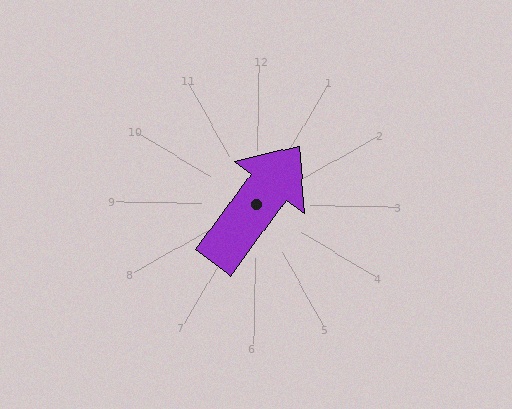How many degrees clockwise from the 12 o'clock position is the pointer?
Approximately 35 degrees.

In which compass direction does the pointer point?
Northeast.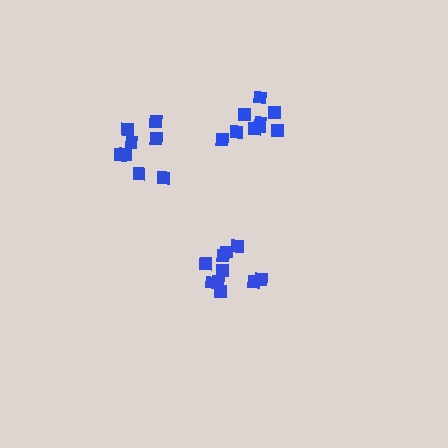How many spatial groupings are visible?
There are 3 spatial groupings.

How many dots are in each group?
Group 1: 10 dots, Group 2: 9 dots, Group 3: 8 dots (27 total).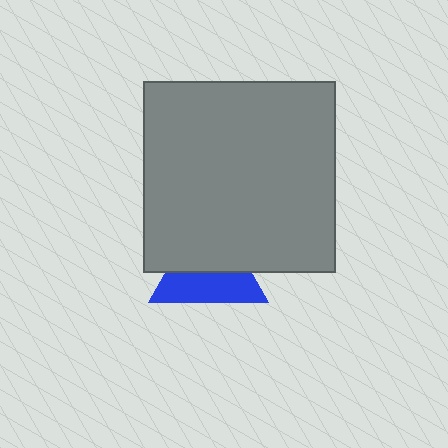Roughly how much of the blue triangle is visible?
About half of it is visible (roughly 48%).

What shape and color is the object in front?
The object in front is a gray square.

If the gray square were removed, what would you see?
You would see the complete blue triangle.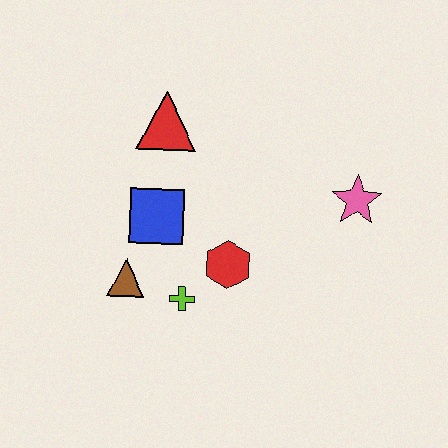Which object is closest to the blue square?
The brown triangle is closest to the blue square.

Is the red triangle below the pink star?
No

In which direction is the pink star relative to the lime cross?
The pink star is to the right of the lime cross.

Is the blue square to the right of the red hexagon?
No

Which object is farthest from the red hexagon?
The red triangle is farthest from the red hexagon.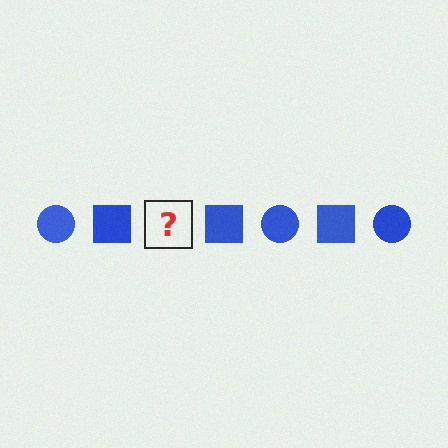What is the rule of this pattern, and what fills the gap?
The rule is that the pattern cycles through circle, square shapes in blue. The gap should be filled with a blue circle.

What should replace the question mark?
The question mark should be replaced with a blue circle.